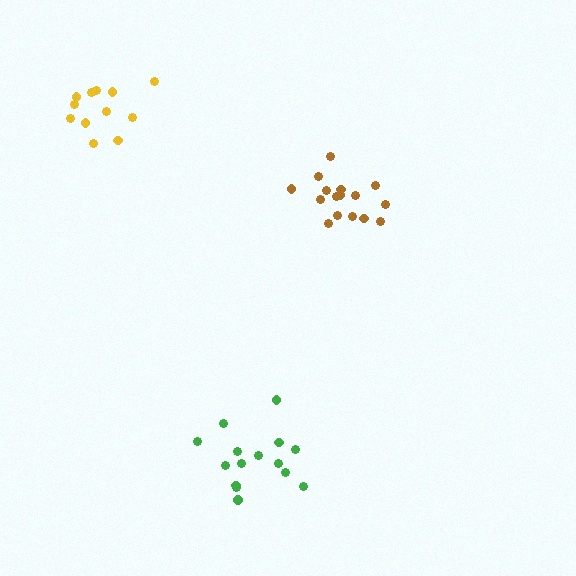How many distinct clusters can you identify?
There are 3 distinct clusters.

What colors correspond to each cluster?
The clusters are colored: brown, green, yellow.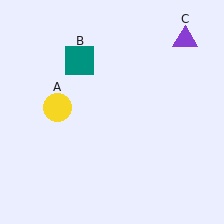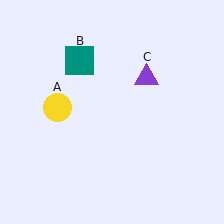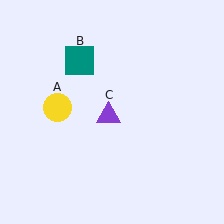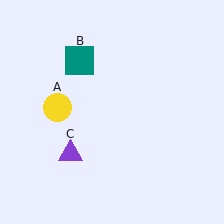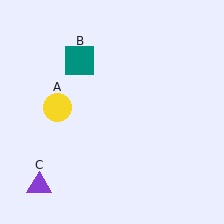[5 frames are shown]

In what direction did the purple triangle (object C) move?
The purple triangle (object C) moved down and to the left.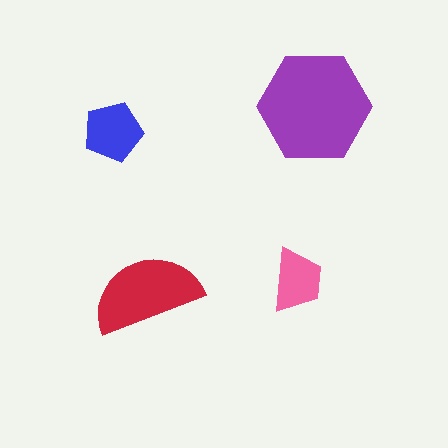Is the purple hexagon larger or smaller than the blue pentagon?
Larger.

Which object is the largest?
The purple hexagon.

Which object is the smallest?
The pink trapezoid.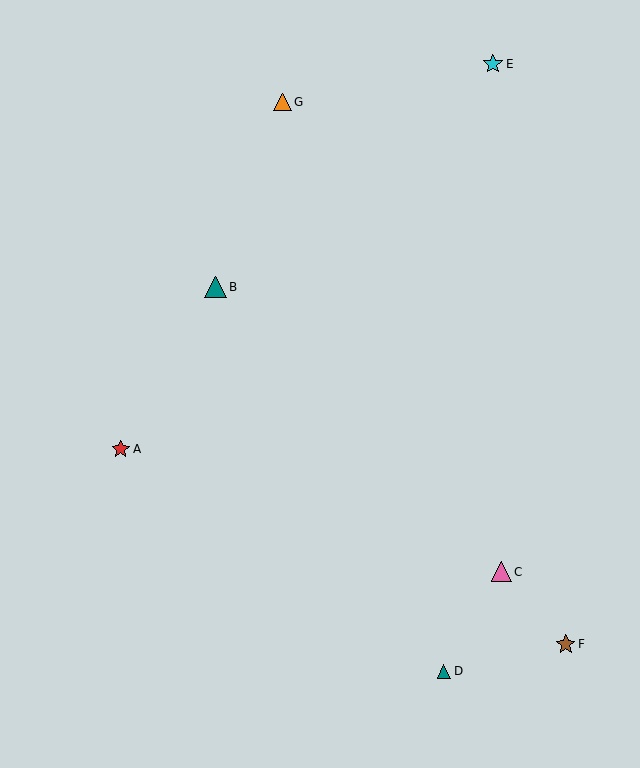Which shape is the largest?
The teal triangle (labeled B) is the largest.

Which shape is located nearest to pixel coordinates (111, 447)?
The red star (labeled A) at (121, 449) is nearest to that location.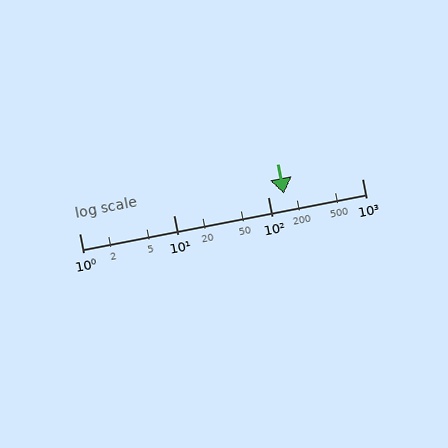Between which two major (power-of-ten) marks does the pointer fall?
The pointer is between 100 and 1000.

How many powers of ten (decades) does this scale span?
The scale spans 3 decades, from 1 to 1000.